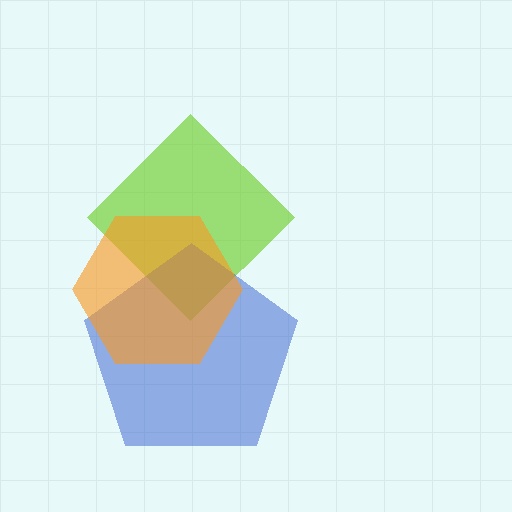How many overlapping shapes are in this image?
There are 3 overlapping shapes in the image.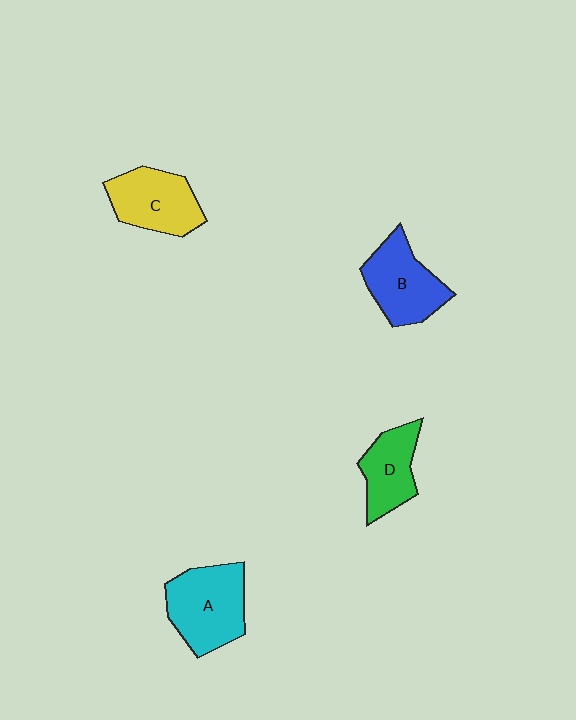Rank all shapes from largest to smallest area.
From largest to smallest: A (cyan), B (blue), C (yellow), D (green).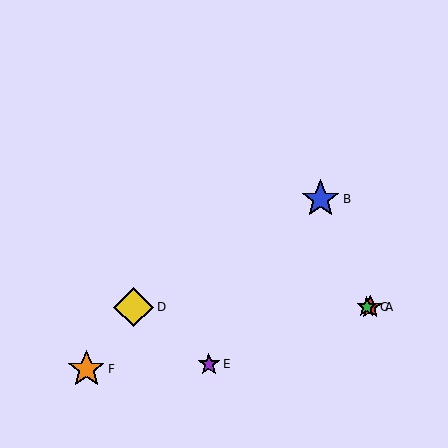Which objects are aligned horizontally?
Objects A, C, D are aligned horizontally.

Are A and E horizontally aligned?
No, A is at y≈307 and E is at y≈364.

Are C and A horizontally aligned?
Yes, both are at y≈307.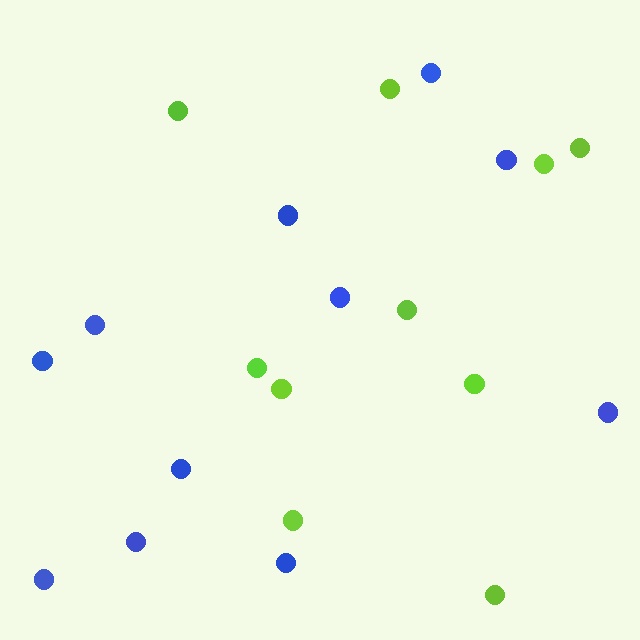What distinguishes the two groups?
There are 2 groups: one group of blue circles (11) and one group of lime circles (10).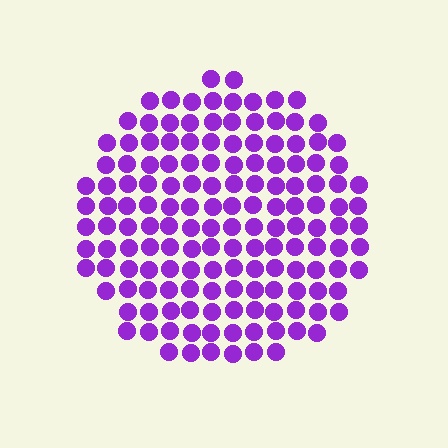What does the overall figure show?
The overall figure shows a circle.